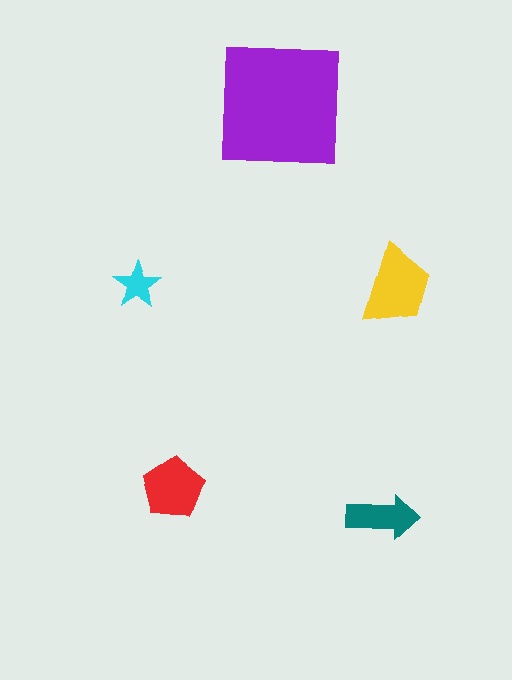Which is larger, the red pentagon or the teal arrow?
The red pentagon.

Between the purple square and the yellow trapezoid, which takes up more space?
The purple square.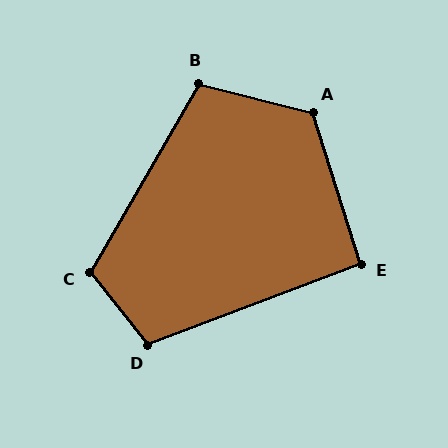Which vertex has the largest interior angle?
A, at approximately 122 degrees.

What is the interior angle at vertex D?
Approximately 108 degrees (obtuse).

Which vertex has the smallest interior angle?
E, at approximately 93 degrees.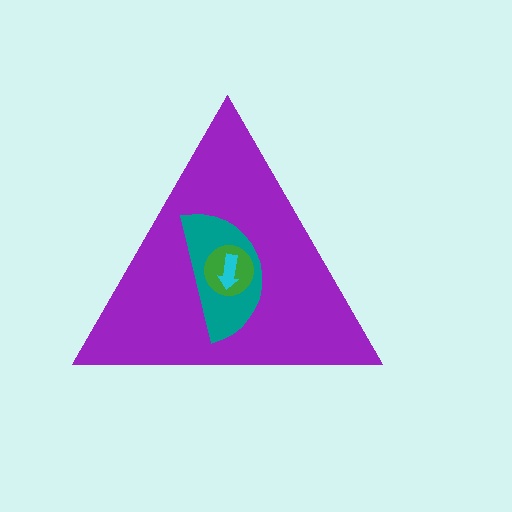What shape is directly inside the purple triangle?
The teal semicircle.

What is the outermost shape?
The purple triangle.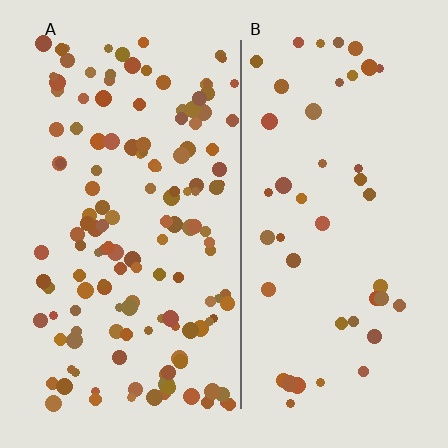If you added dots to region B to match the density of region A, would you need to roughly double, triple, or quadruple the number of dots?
Approximately triple.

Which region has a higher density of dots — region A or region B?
A (the left).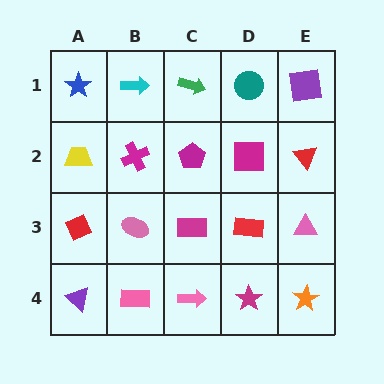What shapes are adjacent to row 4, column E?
A pink triangle (row 3, column E), a magenta star (row 4, column D).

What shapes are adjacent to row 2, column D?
A teal circle (row 1, column D), a red rectangle (row 3, column D), a magenta pentagon (row 2, column C), a red triangle (row 2, column E).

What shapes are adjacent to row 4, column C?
A magenta rectangle (row 3, column C), a pink rectangle (row 4, column B), a magenta star (row 4, column D).